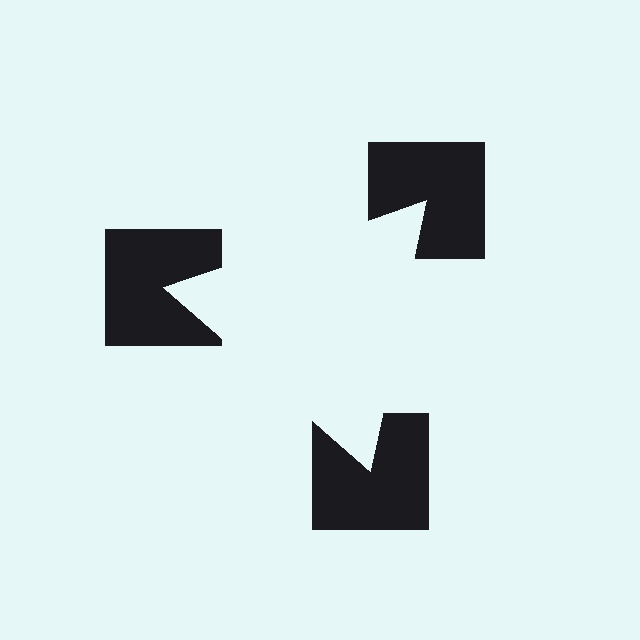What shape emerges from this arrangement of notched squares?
An illusory triangle — its edges are inferred from the aligned wedge cuts in the notched squares, not physically drawn.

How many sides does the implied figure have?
3 sides.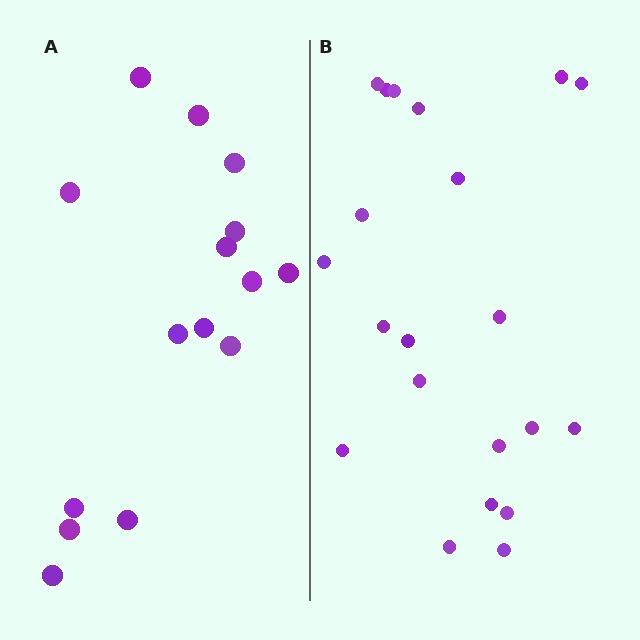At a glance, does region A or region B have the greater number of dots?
Region B (the right region) has more dots.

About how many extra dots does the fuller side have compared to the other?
Region B has about 6 more dots than region A.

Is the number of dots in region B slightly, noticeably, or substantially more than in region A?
Region B has noticeably more, but not dramatically so. The ratio is roughly 1.4 to 1.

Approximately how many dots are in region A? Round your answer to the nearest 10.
About 20 dots. (The exact count is 15, which rounds to 20.)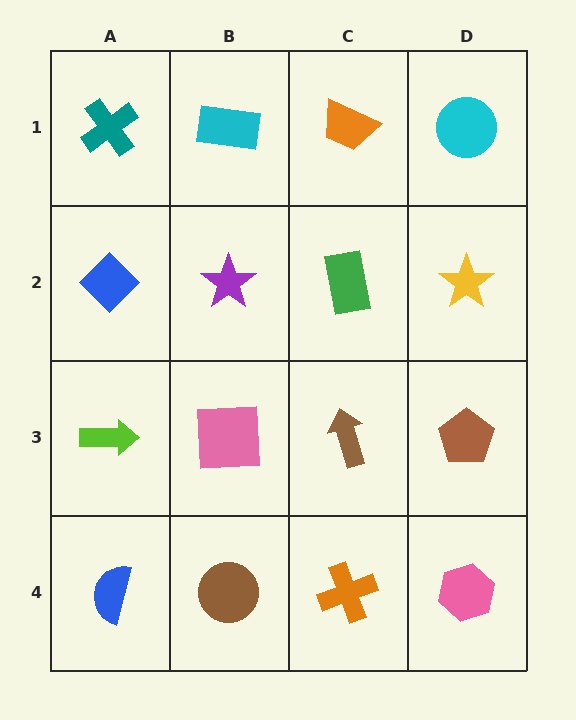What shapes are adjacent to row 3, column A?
A blue diamond (row 2, column A), a blue semicircle (row 4, column A), a pink square (row 3, column B).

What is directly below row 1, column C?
A green rectangle.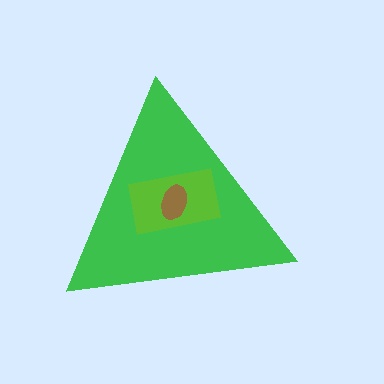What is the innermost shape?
The brown ellipse.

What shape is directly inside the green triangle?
The lime rectangle.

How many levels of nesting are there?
3.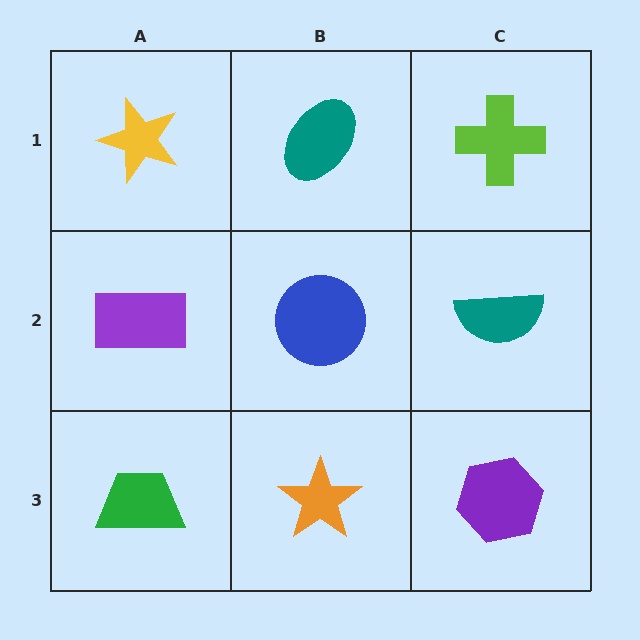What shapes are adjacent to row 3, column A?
A purple rectangle (row 2, column A), an orange star (row 3, column B).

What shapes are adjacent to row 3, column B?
A blue circle (row 2, column B), a green trapezoid (row 3, column A), a purple hexagon (row 3, column C).